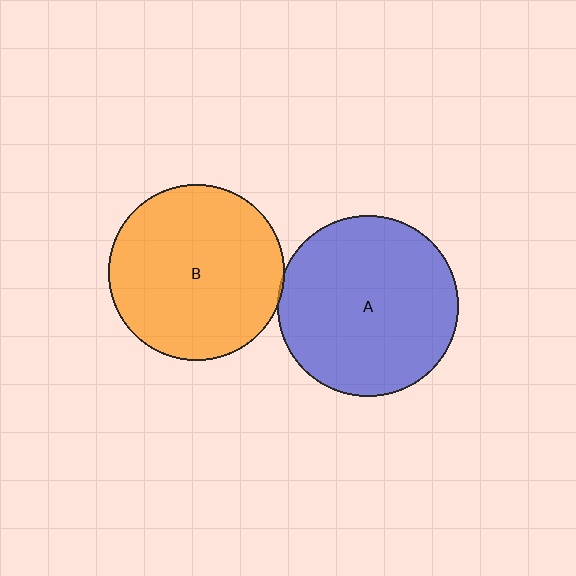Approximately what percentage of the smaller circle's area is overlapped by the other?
Approximately 5%.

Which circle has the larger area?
Circle A (blue).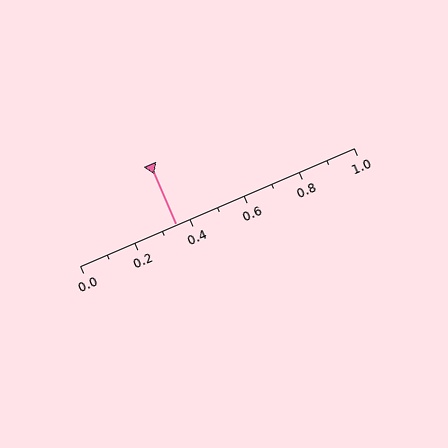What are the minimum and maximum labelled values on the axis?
The axis runs from 0.0 to 1.0.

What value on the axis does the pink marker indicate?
The marker indicates approximately 0.35.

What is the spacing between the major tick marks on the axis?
The major ticks are spaced 0.2 apart.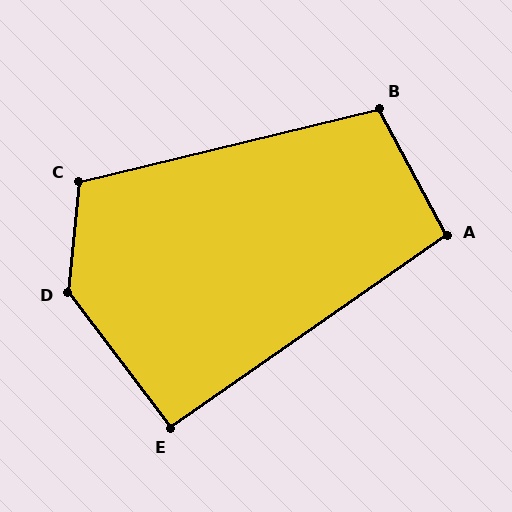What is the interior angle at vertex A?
Approximately 97 degrees (obtuse).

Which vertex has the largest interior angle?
D, at approximately 137 degrees.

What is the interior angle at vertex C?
Approximately 110 degrees (obtuse).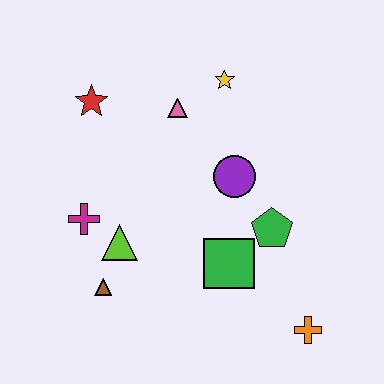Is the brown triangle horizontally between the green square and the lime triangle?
No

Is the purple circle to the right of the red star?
Yes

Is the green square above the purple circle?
No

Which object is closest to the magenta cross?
The lime triangle is closest to the magenta cross.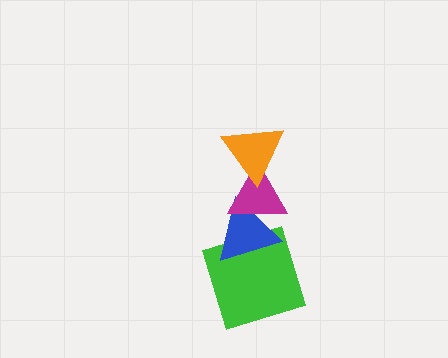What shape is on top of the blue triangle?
The magenta triangle is on top of the blue triangle.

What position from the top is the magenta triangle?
The magenta triangle is 2nd from the top.